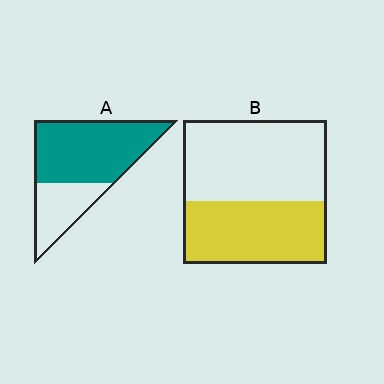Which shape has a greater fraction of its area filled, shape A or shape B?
Shape A.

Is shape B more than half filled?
No.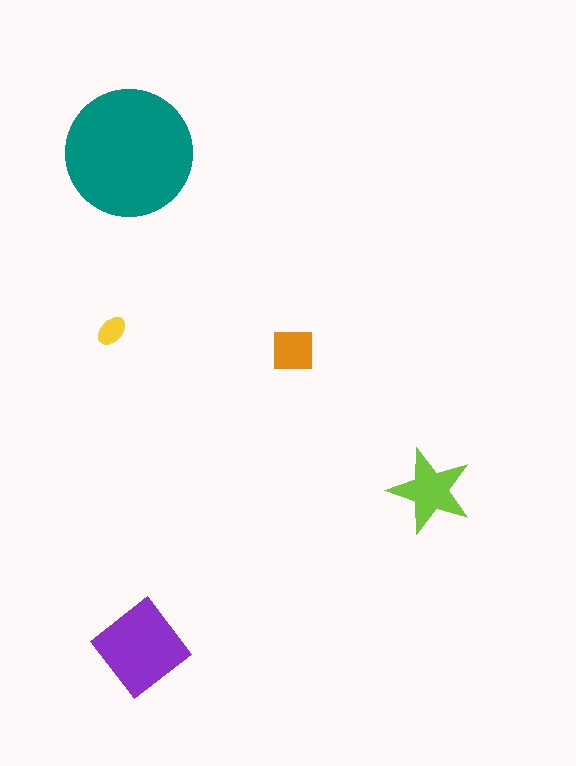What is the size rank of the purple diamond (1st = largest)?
2nd.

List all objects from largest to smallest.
The teal circle, the purple diamond, the lime star, the orange square, the yellow ellipse.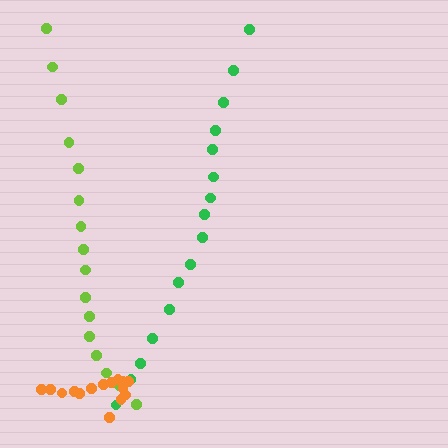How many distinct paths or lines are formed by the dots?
There are 3 distinct paths.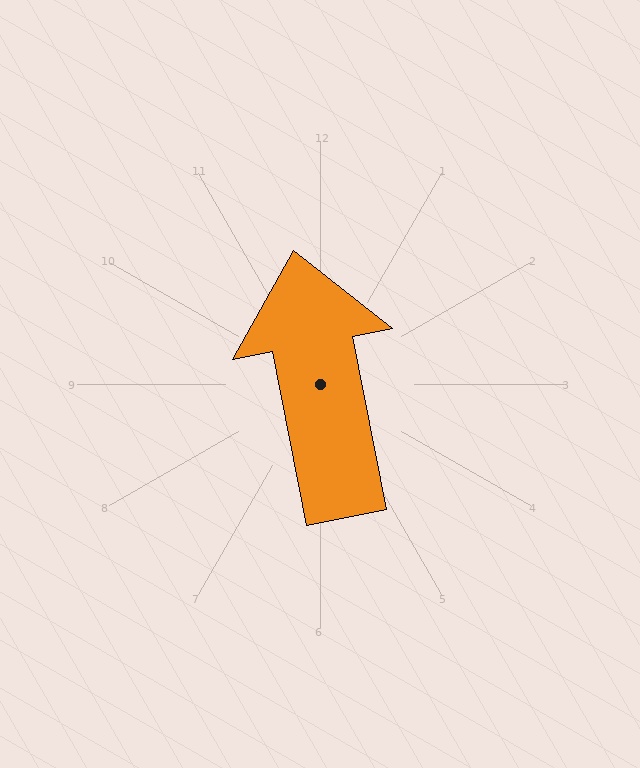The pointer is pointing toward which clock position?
Roughly 12 o'clock.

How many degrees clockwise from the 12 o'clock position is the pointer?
Approximately 349 degrees.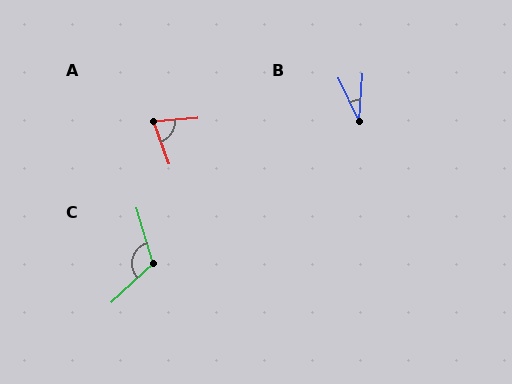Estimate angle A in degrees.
Approximately 74 degrees.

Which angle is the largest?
C, at approximately 117 degrees.